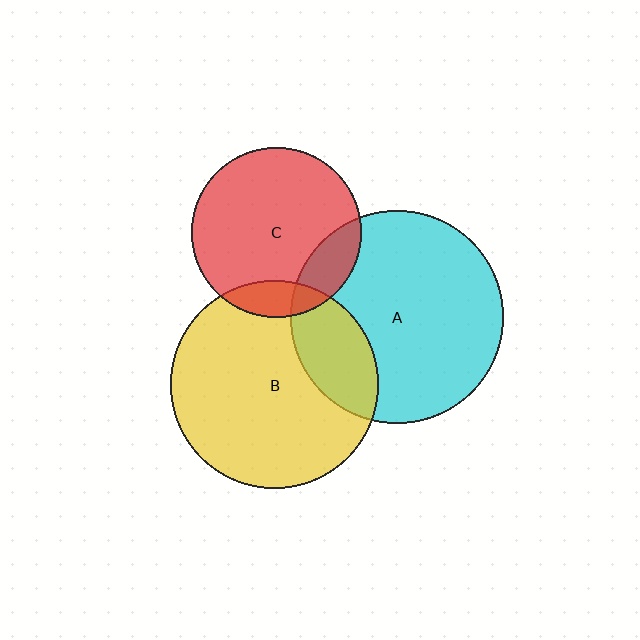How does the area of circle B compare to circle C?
Approximately 1.5 times.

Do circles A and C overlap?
Yes.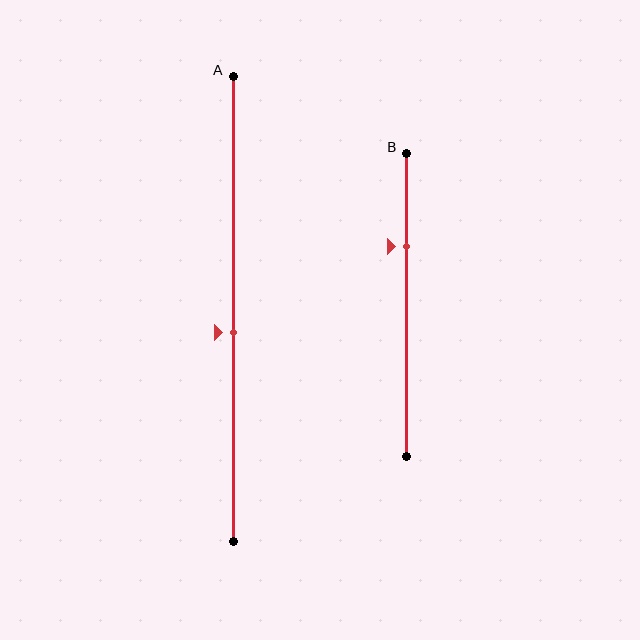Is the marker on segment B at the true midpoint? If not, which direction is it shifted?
No, the marker on segment B is shifted upward by about 19% of the segment length.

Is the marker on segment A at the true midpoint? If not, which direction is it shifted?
No, the marker on segment A is shifted downward by about 5% of the segment length.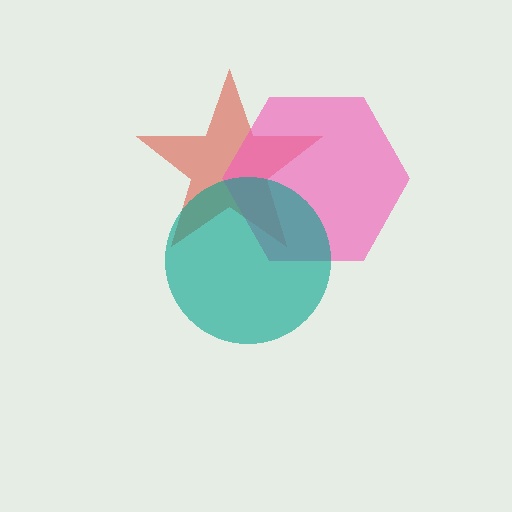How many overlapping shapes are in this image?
There are 3 overlapping shapes in the image.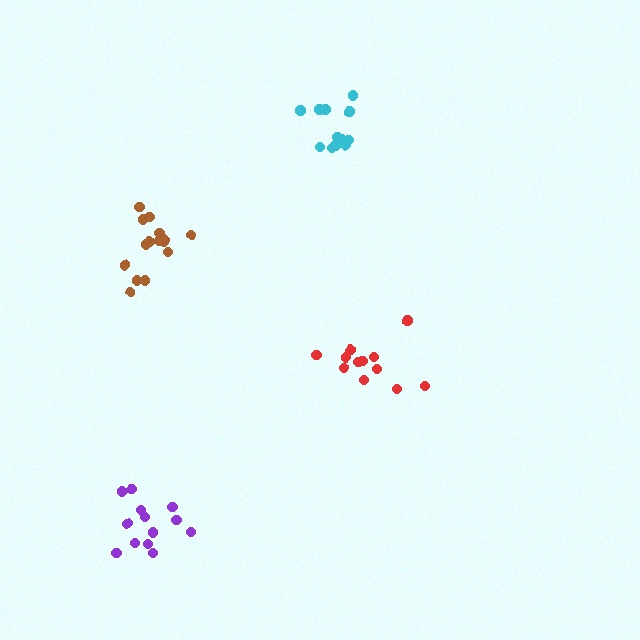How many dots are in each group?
Group 1: 13 dots, Group 2: 15 dots, Group 3: 14 dots, Group 4: 13 dots (55 total).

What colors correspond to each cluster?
The clusters are colored: red, brown, cyan, purple.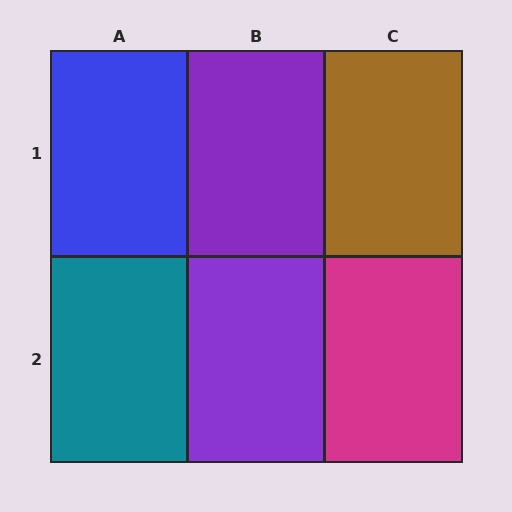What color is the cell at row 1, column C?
Brown.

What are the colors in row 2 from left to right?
Teal, purple, magenta.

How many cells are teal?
1 cell is teal.